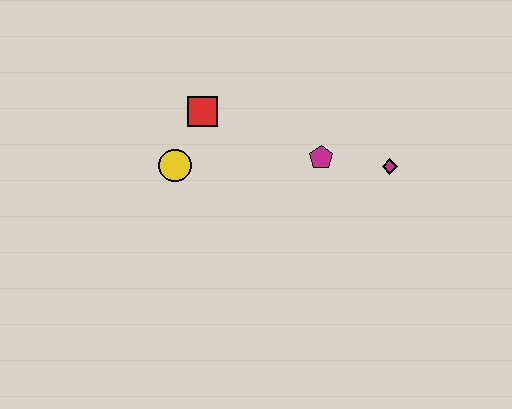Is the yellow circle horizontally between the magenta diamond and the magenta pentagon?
No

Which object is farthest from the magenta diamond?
The yellow circle is farthest from the magenta diamond.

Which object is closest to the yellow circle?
The red square is closest to the yellow circle.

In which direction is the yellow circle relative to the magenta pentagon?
The yellow circle is to the left of the magenta pentagon.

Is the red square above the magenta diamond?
Yes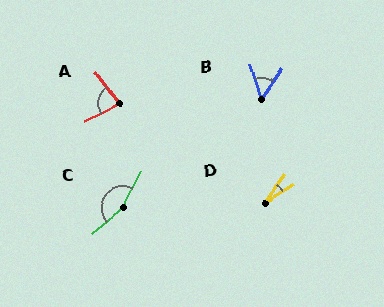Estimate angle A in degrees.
Approximately 79 degrees.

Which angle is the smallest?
D, at approximately 23 degrees.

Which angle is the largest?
C, at approximately 159 degrees.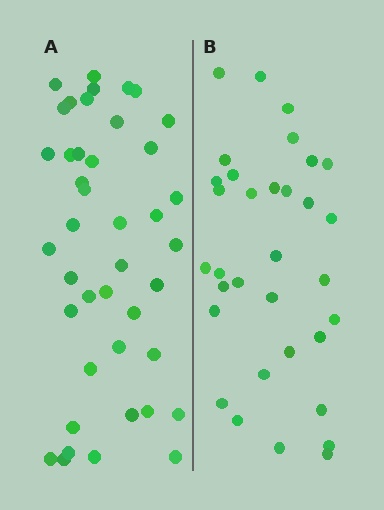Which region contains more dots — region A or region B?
Region A (the left region) has more dots.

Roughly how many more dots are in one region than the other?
Region A has roughly 8 or so more dots than region B.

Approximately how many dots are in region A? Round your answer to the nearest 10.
About 40 dots. (The exact count is 42, which rounds to 40.)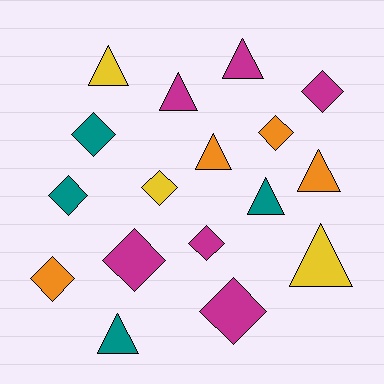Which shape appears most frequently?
Diamond, with 9 objects.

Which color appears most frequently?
Magenta, with 6 objects.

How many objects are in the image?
There are 17 objects.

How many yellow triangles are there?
There are 2 yellow triangles.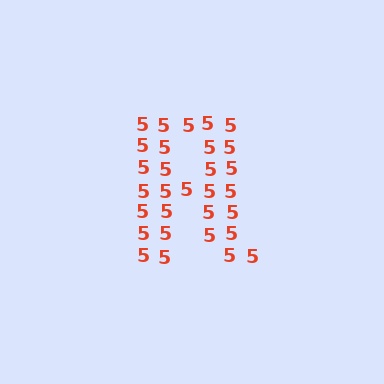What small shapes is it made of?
It is made of small digit 5's.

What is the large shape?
The large shape is the letter R.